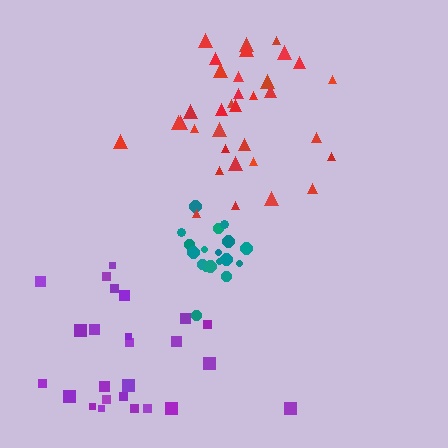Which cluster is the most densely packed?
Teal.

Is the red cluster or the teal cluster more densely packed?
Teal.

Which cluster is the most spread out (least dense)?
Purple.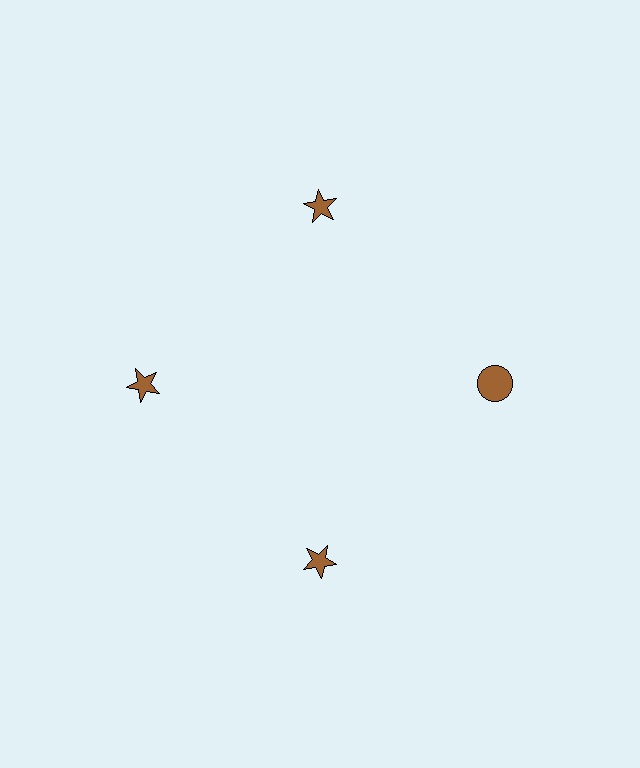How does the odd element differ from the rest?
It has a different shape: circle instead of star.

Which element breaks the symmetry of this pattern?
The brown circle at roughly the 3 o'clock position breaks the symmetry. All other shapes are brown stars.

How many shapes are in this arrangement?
There are 4 shapes arranged in a ring pattern.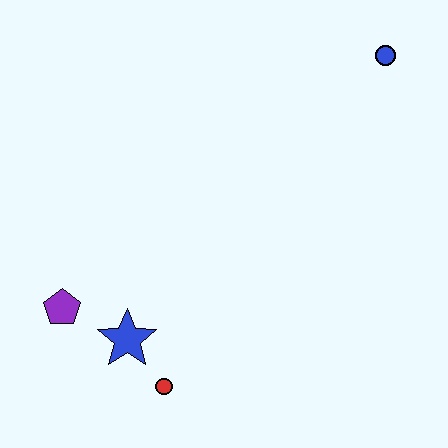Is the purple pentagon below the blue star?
No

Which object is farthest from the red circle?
The blue circle is farthest from the red circle.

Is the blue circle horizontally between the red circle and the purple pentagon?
No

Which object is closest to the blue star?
The red circle is closest to the blue star.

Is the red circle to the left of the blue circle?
Yes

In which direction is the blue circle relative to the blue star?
The blue circle is above the blue star.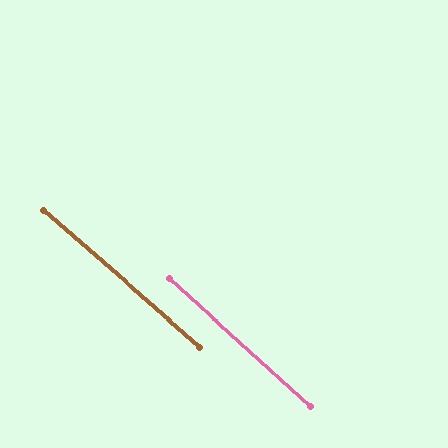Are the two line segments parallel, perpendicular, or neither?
Parallel — their directions differ by only 1.2°.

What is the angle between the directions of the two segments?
Approximately 1 degree.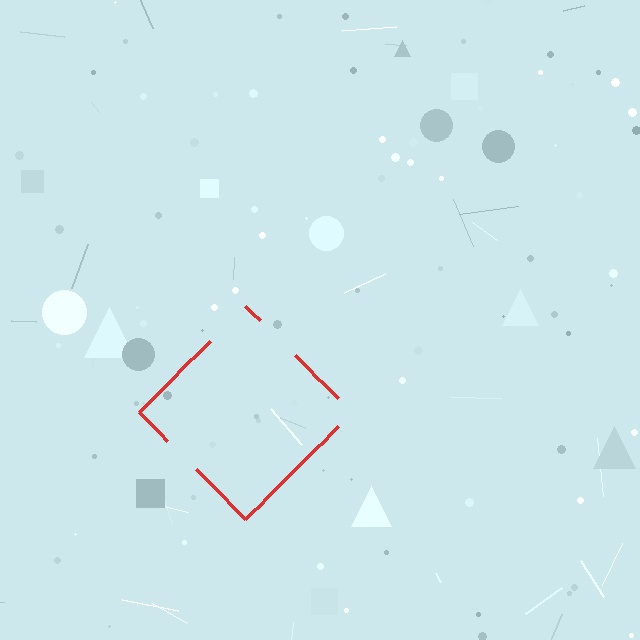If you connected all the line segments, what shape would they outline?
They would outline a diamond.